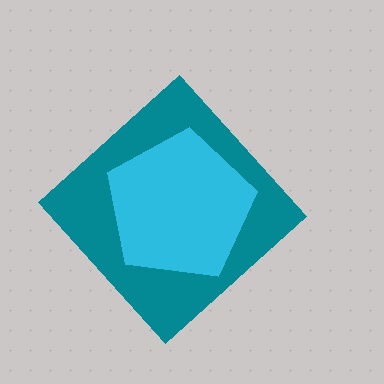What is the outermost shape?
The teal diamond.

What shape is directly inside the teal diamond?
The cyan pentagon.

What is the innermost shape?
The cyan pentagon.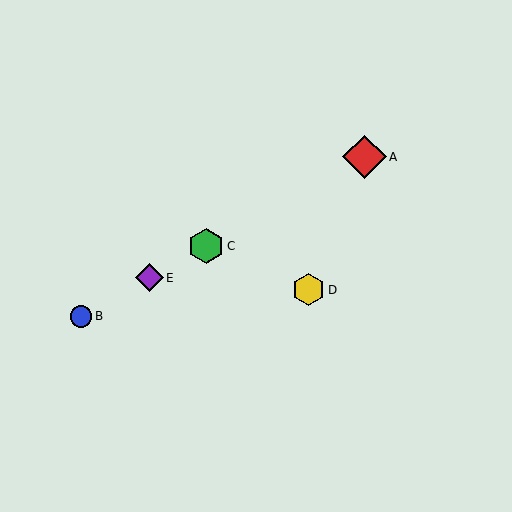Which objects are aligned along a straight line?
Objects A, B, C, E are aligned along a straight line.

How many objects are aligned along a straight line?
4 objects (A, B, C, E) are aligned along a straight line.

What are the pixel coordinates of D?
Object D is at (309, 290).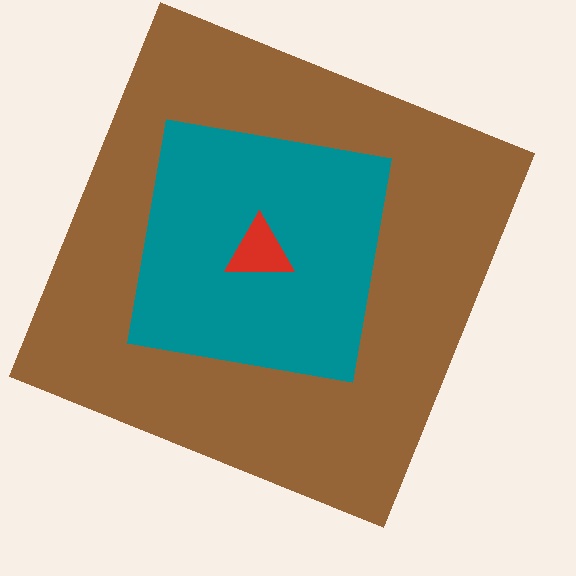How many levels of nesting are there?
3.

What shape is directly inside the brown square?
The teal square.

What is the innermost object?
The red triangle.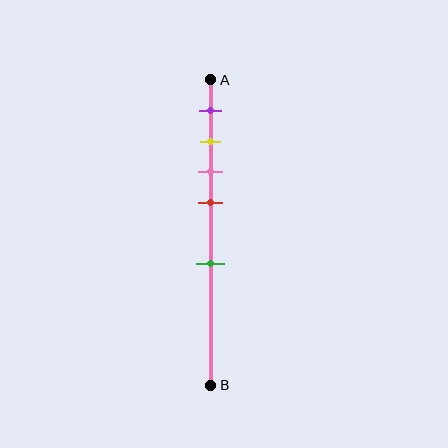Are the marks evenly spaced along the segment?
No, the marks are not evenly spaced.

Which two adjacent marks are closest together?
The yellow and pink marks are the closest adjacent pair.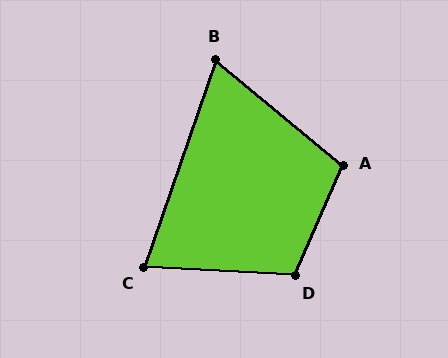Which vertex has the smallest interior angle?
B, at approximately 69 degrees.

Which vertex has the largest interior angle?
D, at approximately 111 degrees.